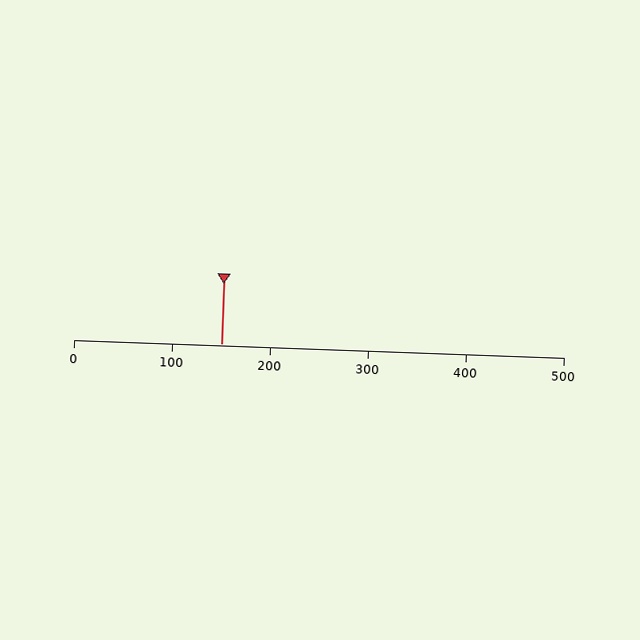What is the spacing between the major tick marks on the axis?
The major ticks are spaced 100 apart.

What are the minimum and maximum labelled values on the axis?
The axis runs from 0 to 500.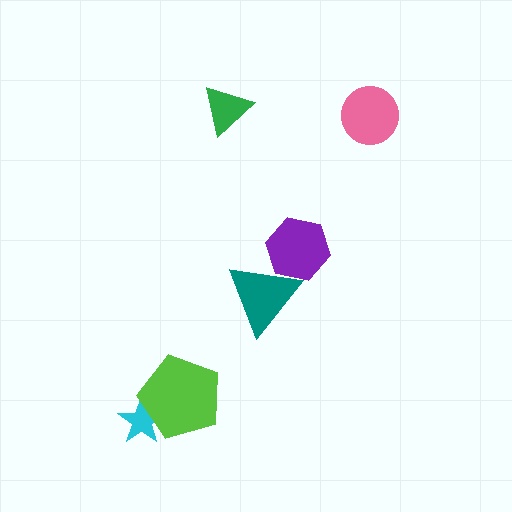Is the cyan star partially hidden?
Yes, it is partially covered by another shape.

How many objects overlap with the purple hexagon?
1 object overlaps with the purple hexagon.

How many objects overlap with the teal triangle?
1 object overlaps with the teal triangle.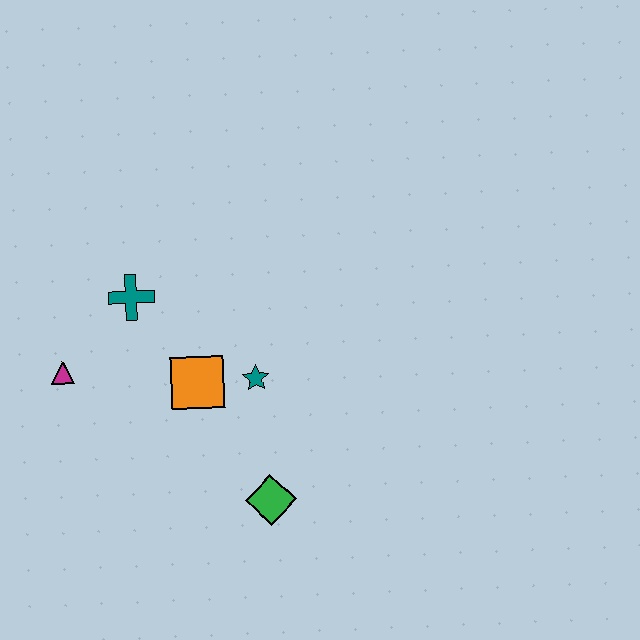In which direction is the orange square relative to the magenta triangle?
The orange square is to the right of the magenta triangle.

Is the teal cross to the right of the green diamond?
No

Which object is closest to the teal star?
The orange square is closest to the teal star.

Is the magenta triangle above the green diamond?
Yes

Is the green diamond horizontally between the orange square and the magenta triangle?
No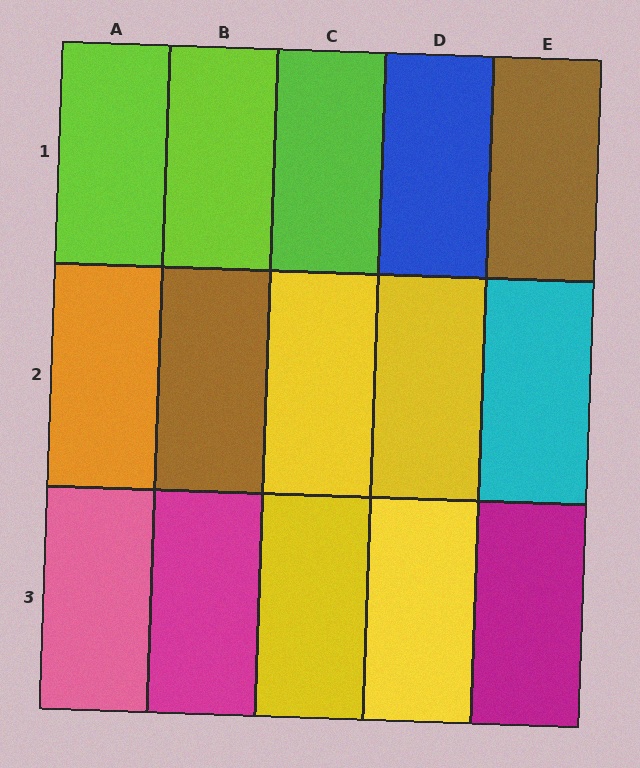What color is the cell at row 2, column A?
Orange.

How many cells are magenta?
2 cells are magenta.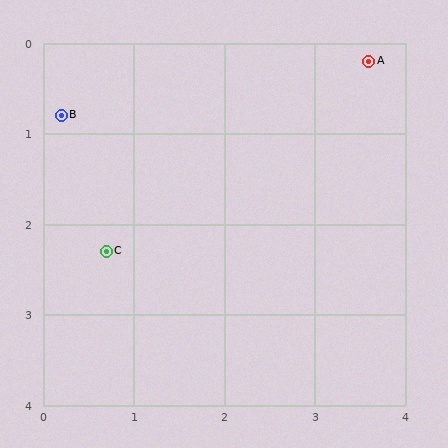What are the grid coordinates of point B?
Point B is at approximately (0.2, 0.8).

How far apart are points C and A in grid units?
Points C and A are about 3.6 grid units apart.